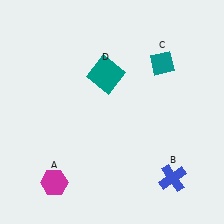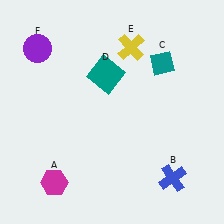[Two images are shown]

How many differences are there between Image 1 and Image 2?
There are 2 differences between the two images.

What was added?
A yellow cross (E), a purple circle (F) were added in Image 2.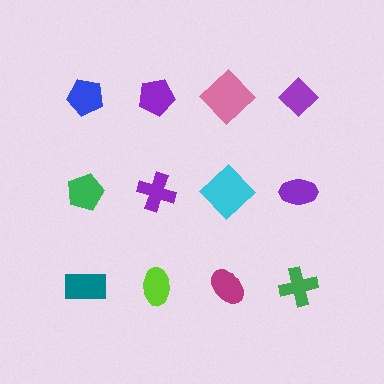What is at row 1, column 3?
A pink diamond.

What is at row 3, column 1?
A teal rectangle.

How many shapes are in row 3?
4 shapes.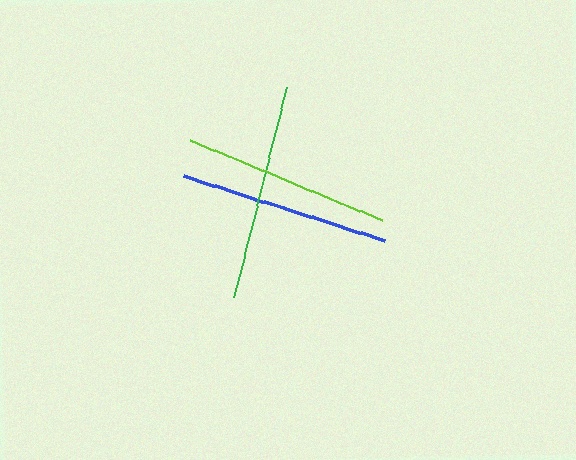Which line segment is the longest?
The green line is the longest at approximately 216 pixels.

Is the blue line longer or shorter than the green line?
The green line is longer than the blue line.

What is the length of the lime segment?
The lime segment is approximately 207 pixels long.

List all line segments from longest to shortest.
From longest to shortest: green, blue, lime.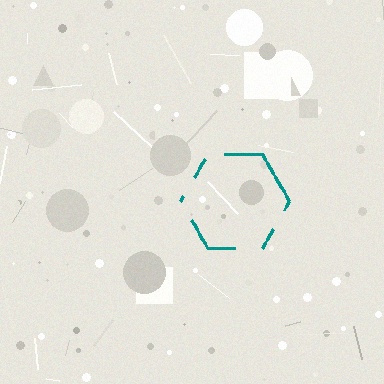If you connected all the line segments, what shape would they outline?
They would outline a hexagon.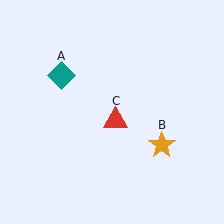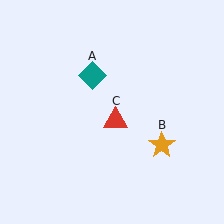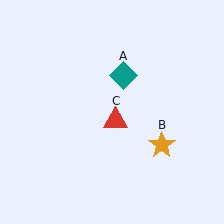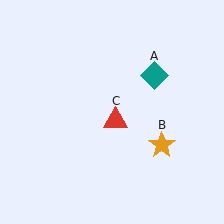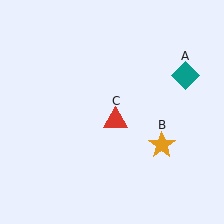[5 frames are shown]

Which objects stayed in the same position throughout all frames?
Orange star (object B) and red triangle (object C) remained stationary.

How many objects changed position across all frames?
1 object changed position: teal diamond (object A).